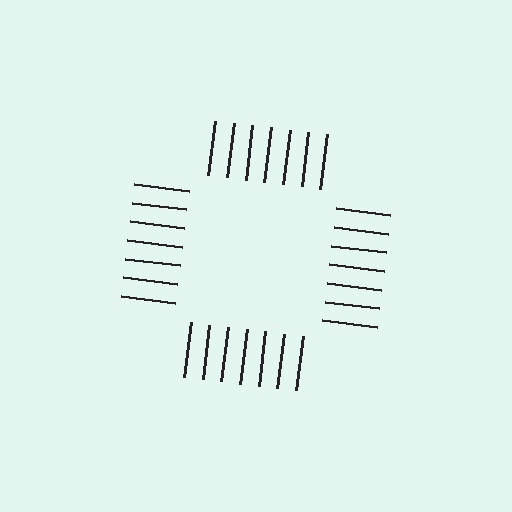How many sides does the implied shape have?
4 sides — the line-ends trace a square.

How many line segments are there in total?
28 — 7 along each of the 4 edges.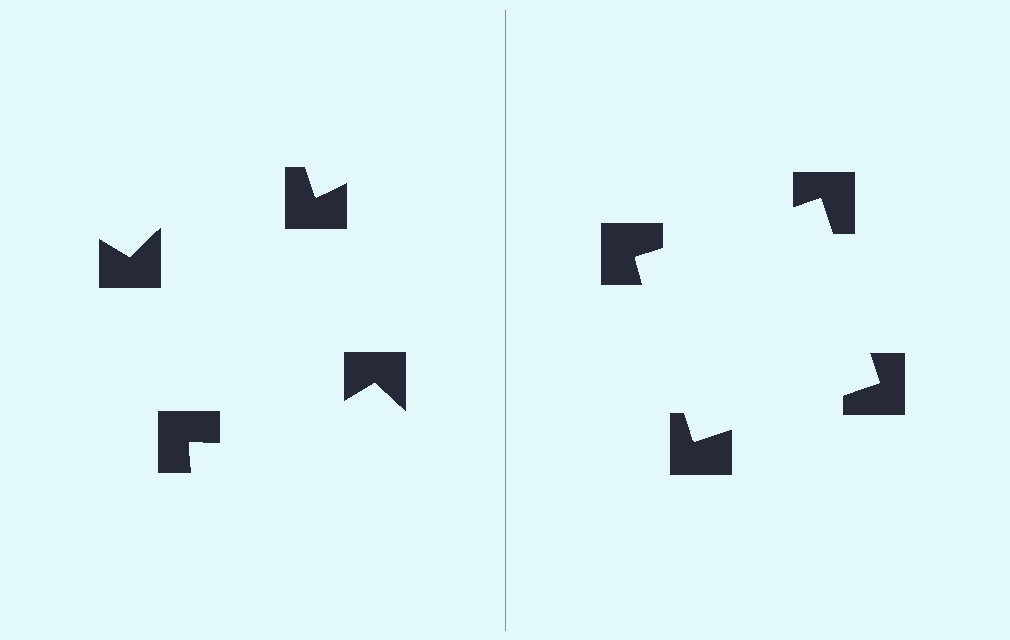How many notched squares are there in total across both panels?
8 — 4 on each side.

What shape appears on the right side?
An illusory square.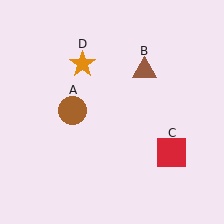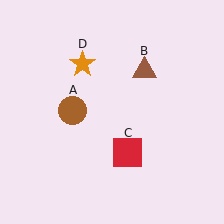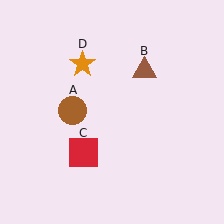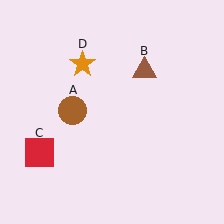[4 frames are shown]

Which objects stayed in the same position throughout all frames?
Brown circle (object A) and brown triangle (object B) and orange star (object D) remained stationary.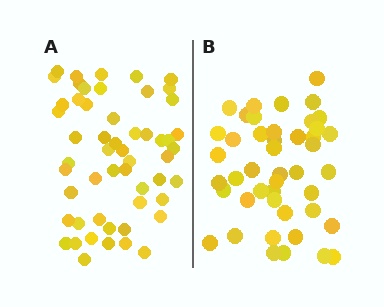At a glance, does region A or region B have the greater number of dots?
Region A (the left region) has more dots.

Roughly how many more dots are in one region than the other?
Region A has roughly 8 or so more dots than region B.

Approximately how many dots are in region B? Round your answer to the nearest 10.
About 40 dots. (The exact count is 45, which rounds to 40.)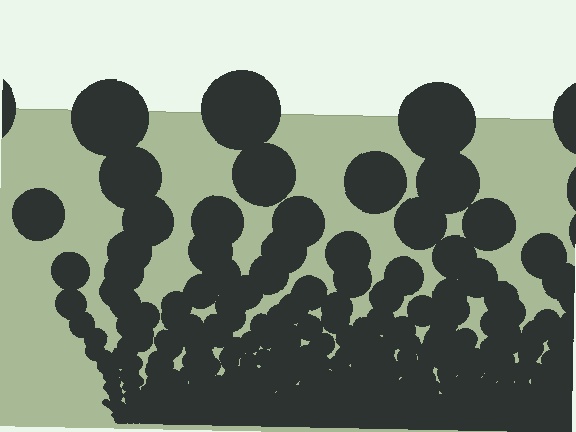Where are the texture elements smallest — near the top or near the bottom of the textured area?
Near the bottom.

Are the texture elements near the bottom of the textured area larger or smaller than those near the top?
Smaller. The gradient is inverted — elements near the bottom are smaller and denser.